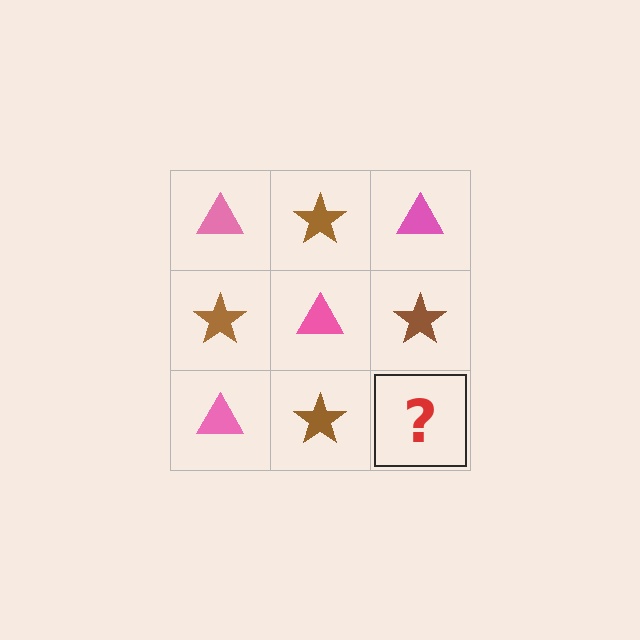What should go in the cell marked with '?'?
The missing cell should contain a pink triangle.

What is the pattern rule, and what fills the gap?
The rule is that it alternates pink triangle and brown star in a checkerboard pattern. The gap should be filled with a pink triangle.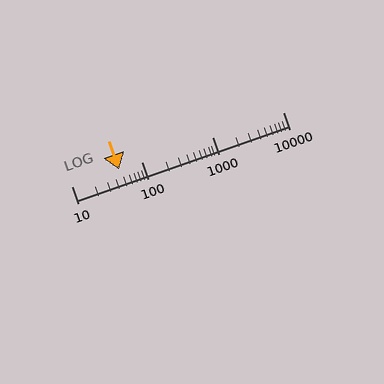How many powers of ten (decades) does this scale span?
The scale spans 3 decades, from 10 to 10000.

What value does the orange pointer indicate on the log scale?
The pointer indicates approximately 48.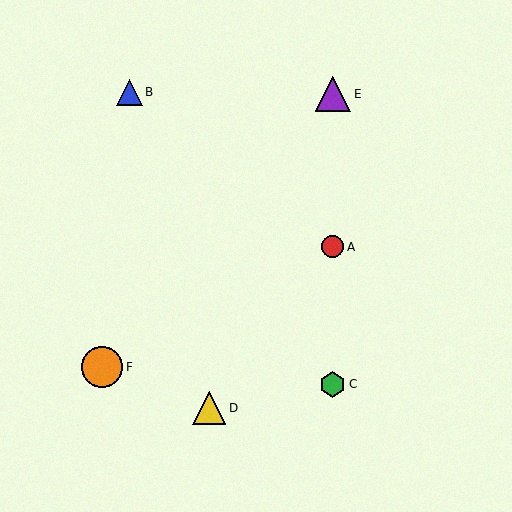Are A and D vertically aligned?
No, A is at x≈333 and D is at x≈209.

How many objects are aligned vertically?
3 objects (A, C, E) are aligned vertically.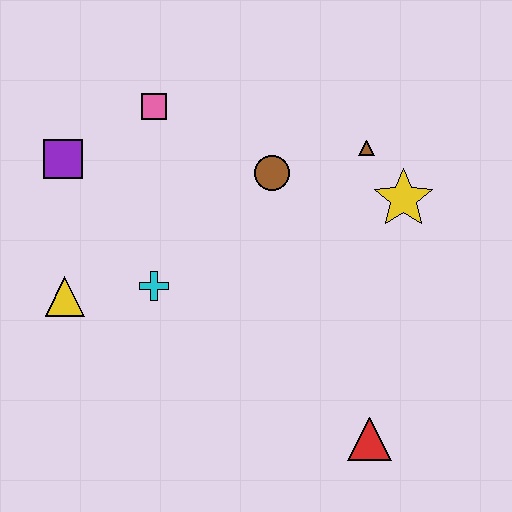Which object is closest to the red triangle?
The yellow star is closest to the red triangle.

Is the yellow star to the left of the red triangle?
No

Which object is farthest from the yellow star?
The yellow triangle is farthest from the yellow star.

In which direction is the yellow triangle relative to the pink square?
The yellow triangle is below the pink square.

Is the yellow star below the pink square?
Yes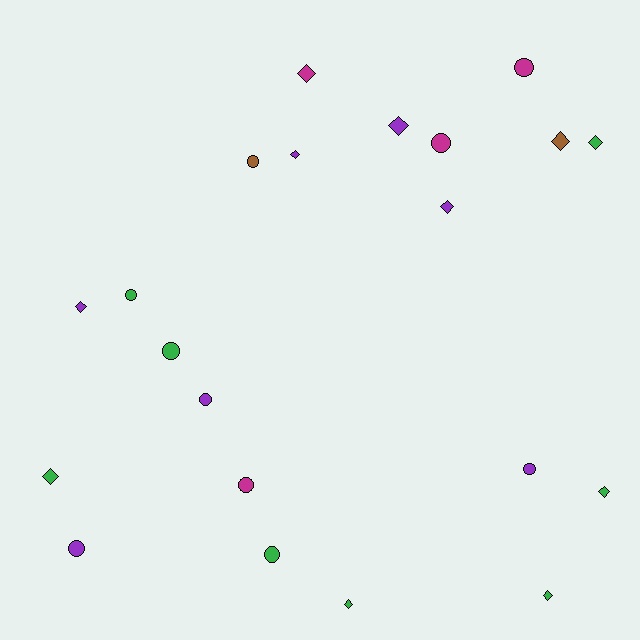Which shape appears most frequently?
Diamond, with 11 objects.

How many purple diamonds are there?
There are 4 purple diamonds.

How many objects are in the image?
There are 21 objects.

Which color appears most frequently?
Green, with 8 objects.